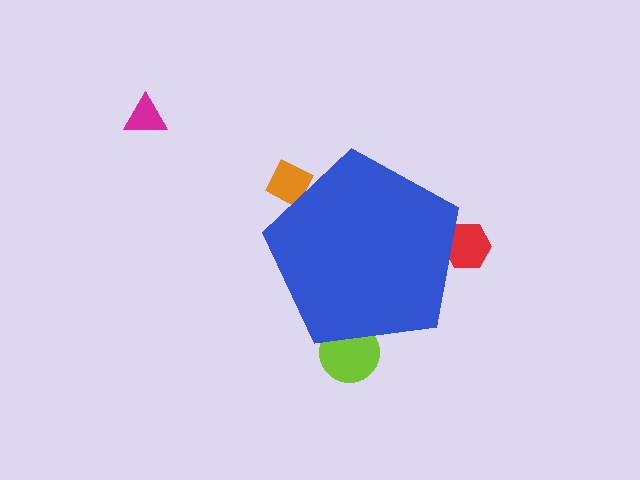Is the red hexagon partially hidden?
Yes, the red hexagon is partially hidden behind the blue pentagon.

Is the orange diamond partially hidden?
Yes, the orange diamond is partially hidden behind the blue pentagon.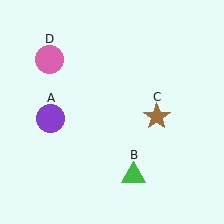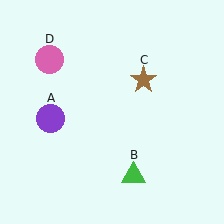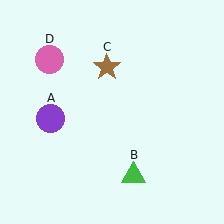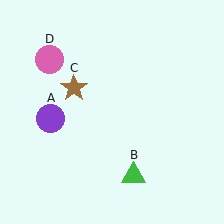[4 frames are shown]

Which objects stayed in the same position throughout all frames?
Purple circle (object A) and green triangle (object B) and pink circle (object D) remained stationary.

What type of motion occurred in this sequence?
The brown star (object C) rotated counterclockwise around the center of the scene.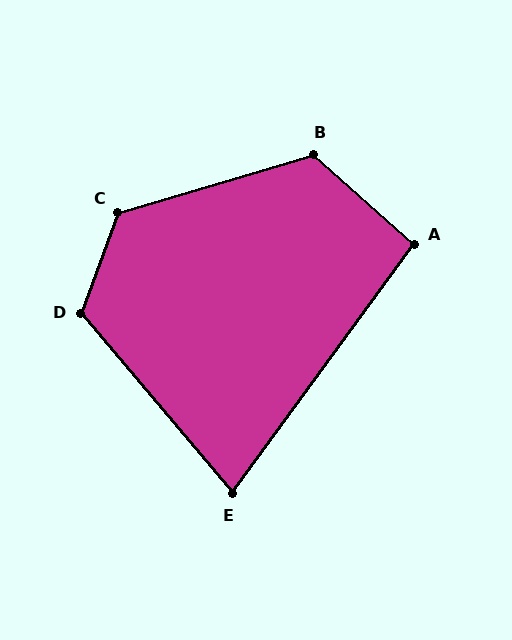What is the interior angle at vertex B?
Approximately 122 degrees (obtuse).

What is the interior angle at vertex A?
Approximately 96 degrees (obtuse).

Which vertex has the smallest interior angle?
E, at approximately 76 degrees.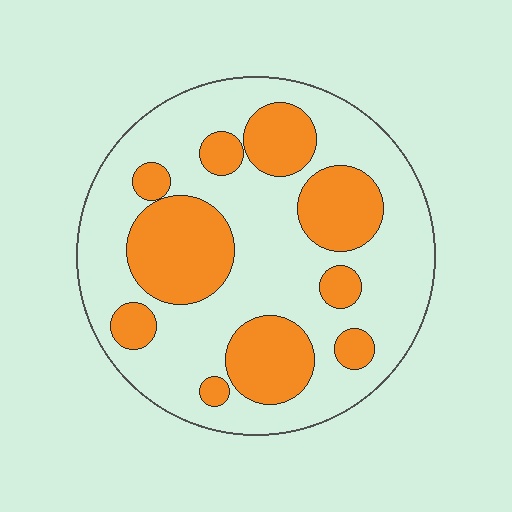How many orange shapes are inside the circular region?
10.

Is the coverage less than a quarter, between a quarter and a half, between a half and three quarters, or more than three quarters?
Between a quarter and a half.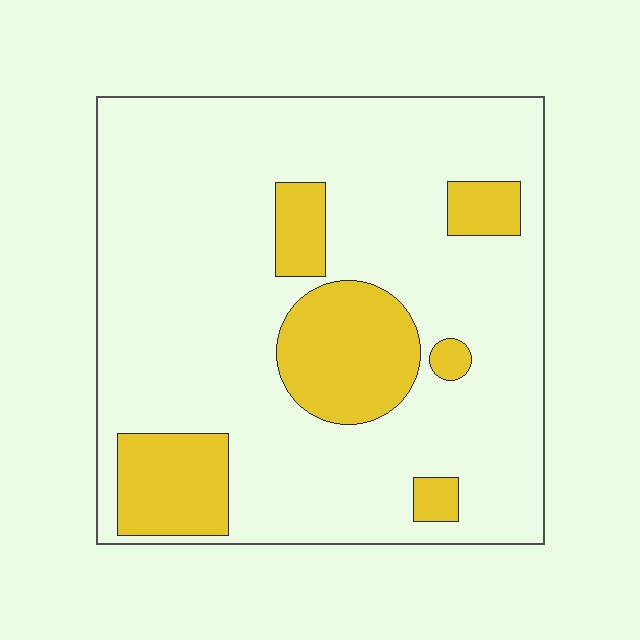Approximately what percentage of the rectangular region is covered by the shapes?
Approximately 20%.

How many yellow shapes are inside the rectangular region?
6.